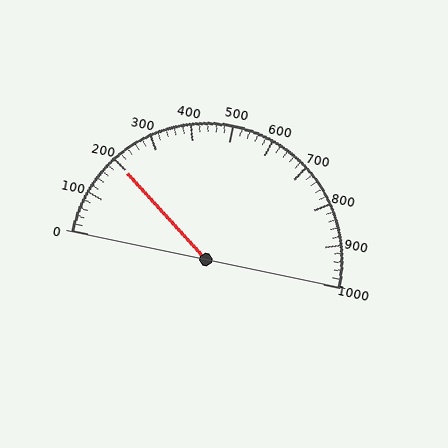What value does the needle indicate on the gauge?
The needle indicates approximately 200.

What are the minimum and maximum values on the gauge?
The gauge ranges from 0 to 1000.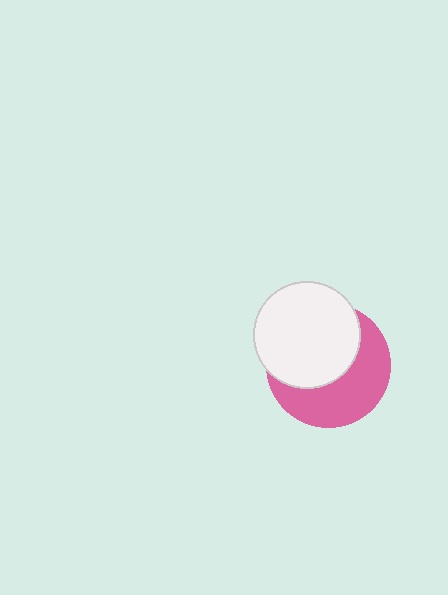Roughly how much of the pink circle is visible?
About half of it is visible (roughly 48%).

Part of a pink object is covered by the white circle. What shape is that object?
It is a circle.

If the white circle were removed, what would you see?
You would see the complete pink circle.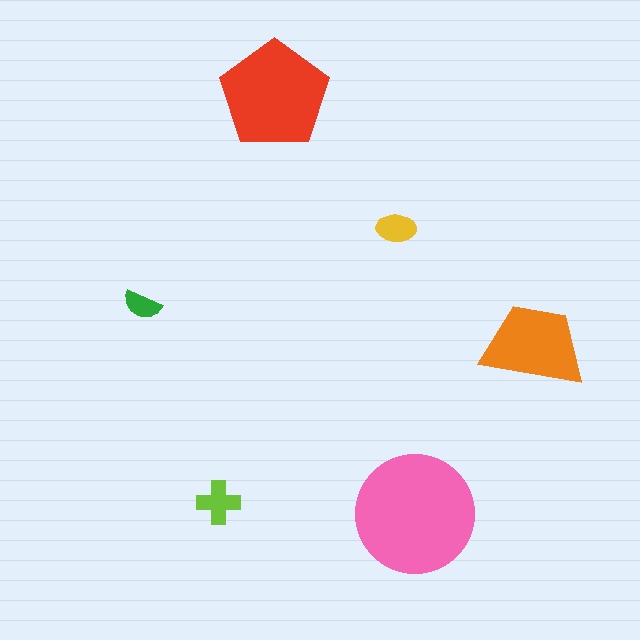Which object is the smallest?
The green semicircle.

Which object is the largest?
The pink circle.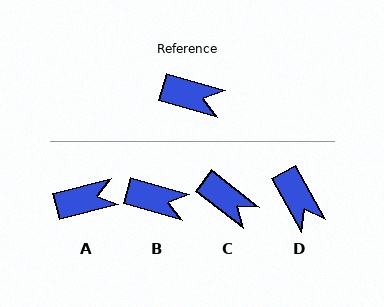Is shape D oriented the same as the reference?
No, it is off by about 45 degrees.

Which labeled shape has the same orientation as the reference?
B.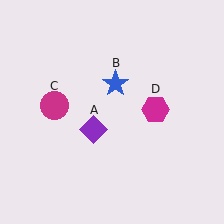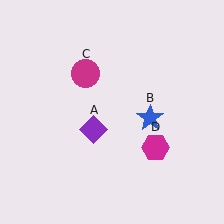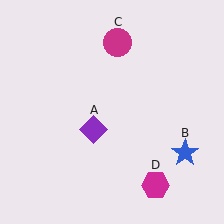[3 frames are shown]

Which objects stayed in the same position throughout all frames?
Purple diamond (object A) remained stationary.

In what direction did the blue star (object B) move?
The blue star (object B) moved down and to the right.